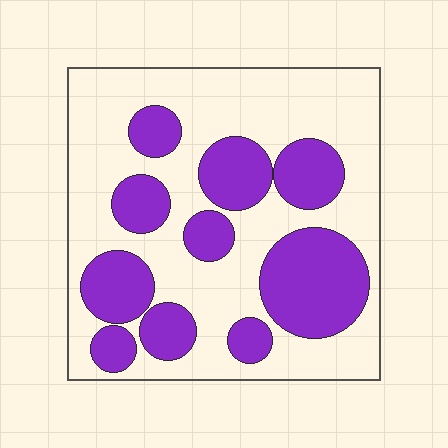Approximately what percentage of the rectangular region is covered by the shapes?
Approximately 35%.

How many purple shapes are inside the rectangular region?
10.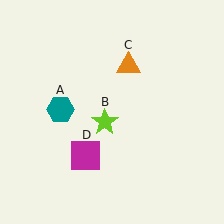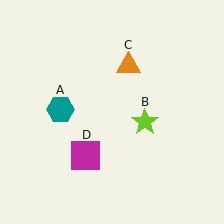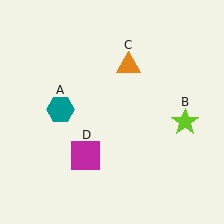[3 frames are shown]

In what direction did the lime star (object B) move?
The lime star (object B) moved right.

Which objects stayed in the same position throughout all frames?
Teal hexagon (object A) and orange triangle (object C) and magenta square (object D) remained stationary.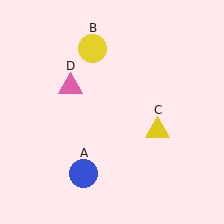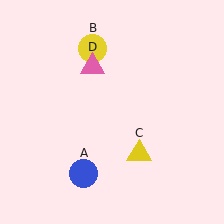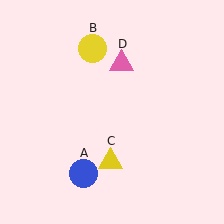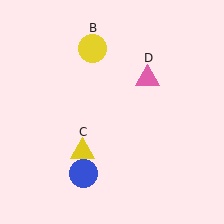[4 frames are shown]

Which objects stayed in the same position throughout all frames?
Blue circle (object A) and yellow circle (object B) remained stationary.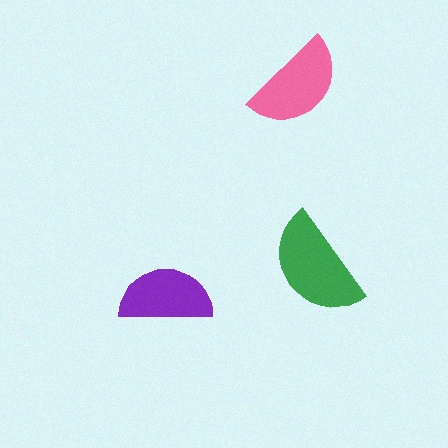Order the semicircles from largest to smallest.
the green one, the pink one, the purple one.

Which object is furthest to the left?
The purple semicircle is leftmost.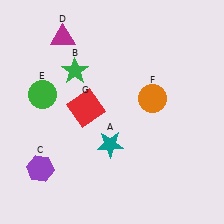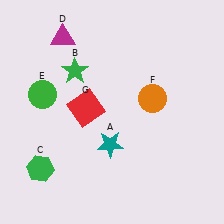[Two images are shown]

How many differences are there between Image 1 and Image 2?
There is 1 difference between the two images.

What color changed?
The hexagon (C) changed from purple in Image 1 to green in Image 2.